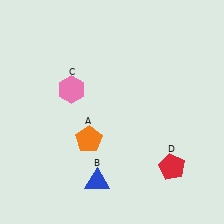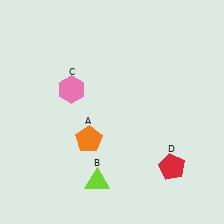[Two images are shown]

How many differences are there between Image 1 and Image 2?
There is 1 difference between the two images.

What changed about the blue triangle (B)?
In Image 1, B is blue. In Image 2, it changed to lime.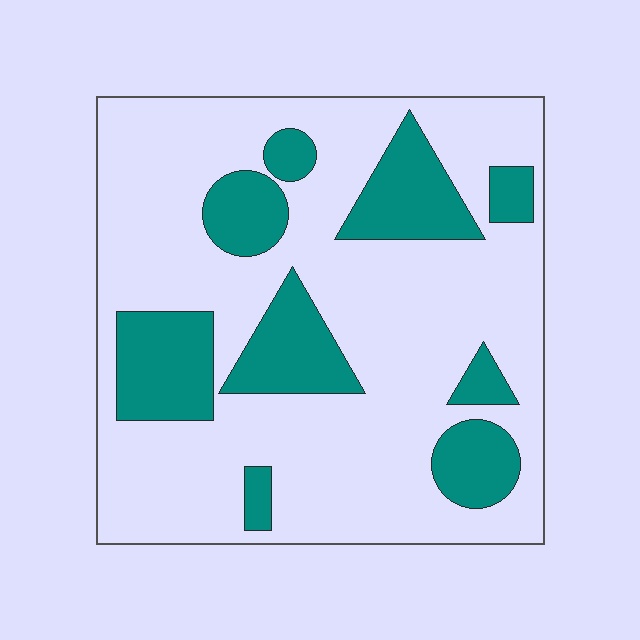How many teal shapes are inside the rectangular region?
9.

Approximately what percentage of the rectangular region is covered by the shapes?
Approximately 25%.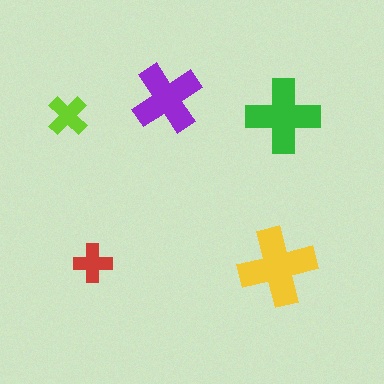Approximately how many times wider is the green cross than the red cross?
About 2 times wider.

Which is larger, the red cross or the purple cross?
The purple one.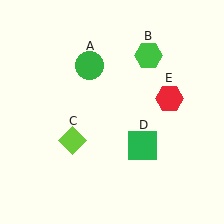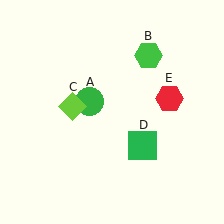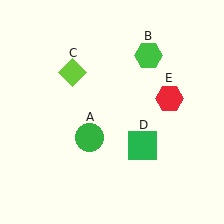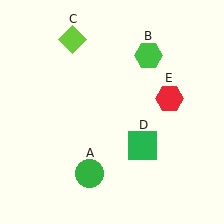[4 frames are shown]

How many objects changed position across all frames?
2 objects changed position: green circle (object A), lime diamond (object C).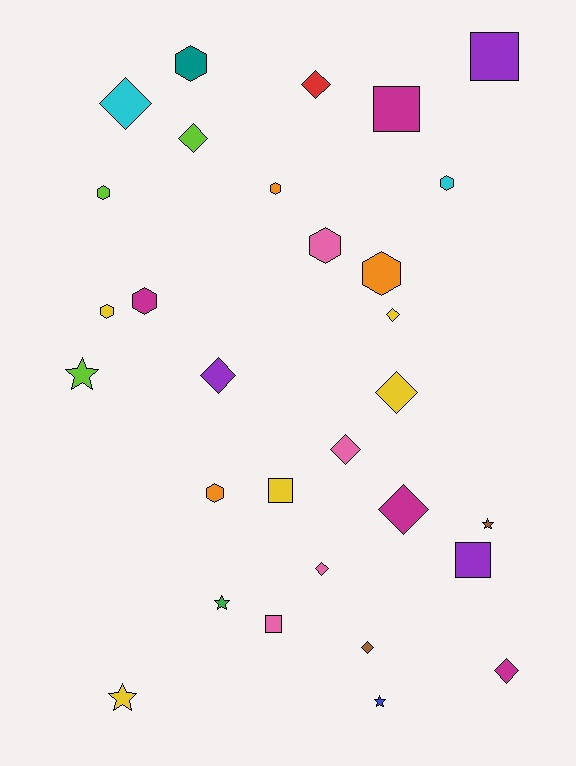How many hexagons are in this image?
There are 9 hexagons.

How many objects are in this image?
There are 30 objects.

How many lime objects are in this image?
There are 3 lime objects.